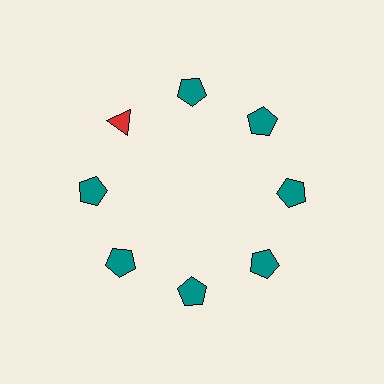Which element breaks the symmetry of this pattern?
The red triangle at roughly the 10 o'clock position breaks the symmetry. All other shapes are teal pentagons.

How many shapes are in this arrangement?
There are 8 shapes arranged in a ring pattern.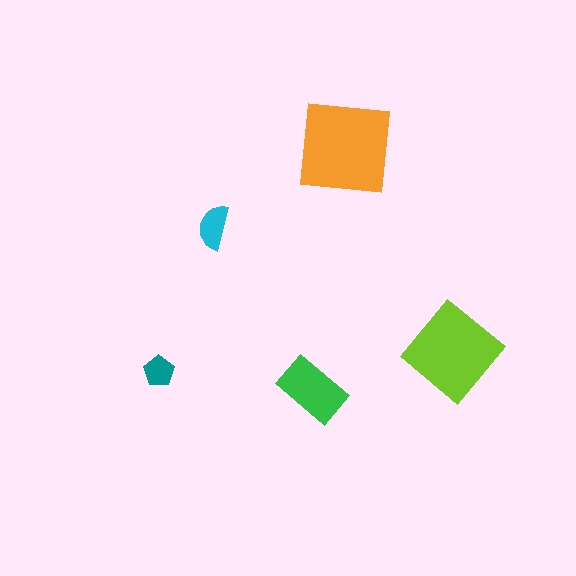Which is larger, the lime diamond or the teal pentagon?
The lime diamond.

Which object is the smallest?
The teal pentagon.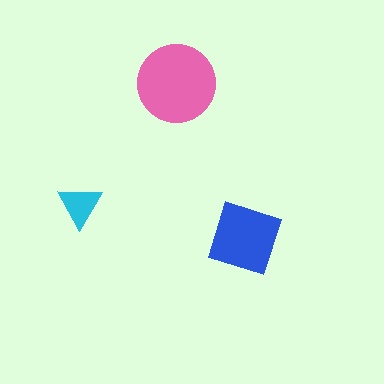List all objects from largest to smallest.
The pink circle, the blue diamond, the cyan triangle.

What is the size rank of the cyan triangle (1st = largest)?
3rd.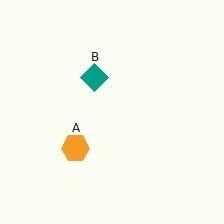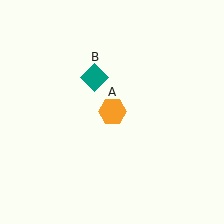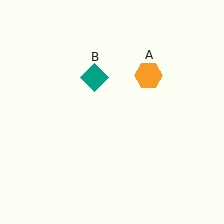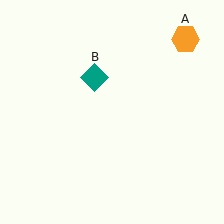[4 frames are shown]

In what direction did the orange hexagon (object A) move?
The orange hexagon (object A) moved up and to the right.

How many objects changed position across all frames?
1 object changed position: orange hexagon (object A).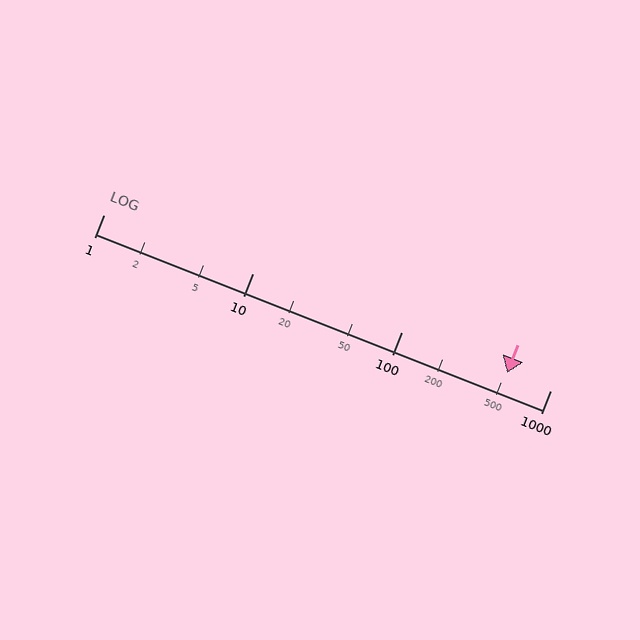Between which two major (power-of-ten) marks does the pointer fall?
The pointer is between 100 and 1000.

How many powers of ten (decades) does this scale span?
The scale spans 3 decades, from 1 to 1000.